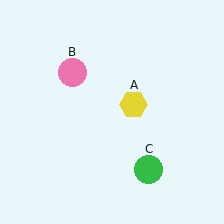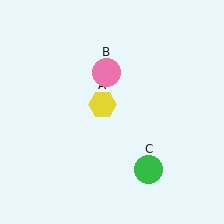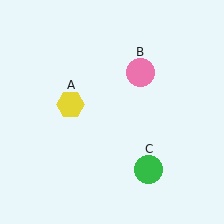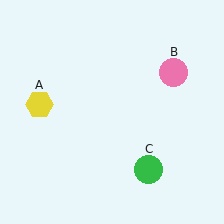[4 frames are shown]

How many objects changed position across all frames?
2 objects changed position: yellow hexagon (object A), pink circle (object B).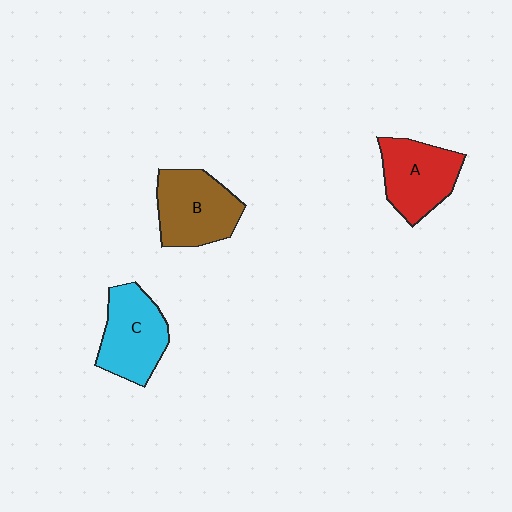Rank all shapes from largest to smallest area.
From largest to smallest: B (brown), C (cyan), A (red).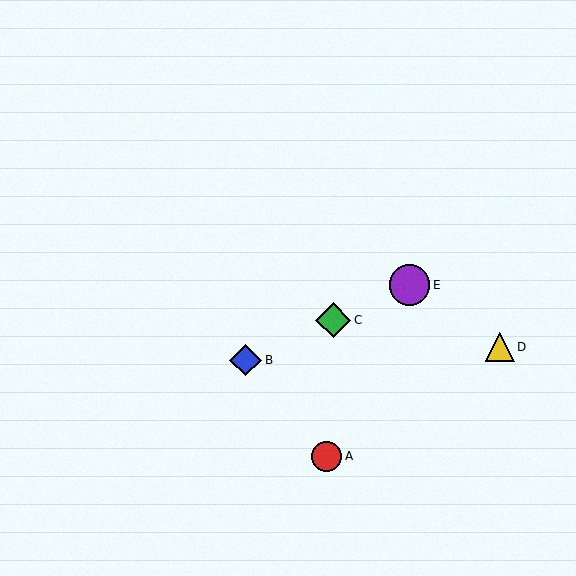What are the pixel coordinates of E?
Object E is at (410, 285).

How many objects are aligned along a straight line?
3 objects (B, C, E) are aligned along a straight line.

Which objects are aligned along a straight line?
Objects B, C, E are aligned along a straight line.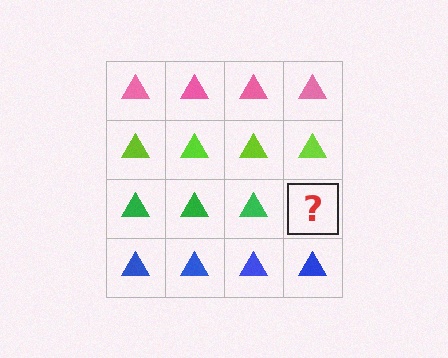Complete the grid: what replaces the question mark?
The question mark should be replaced with a green triangle.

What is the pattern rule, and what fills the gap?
The rule is that each row has a consistent color. The gap should be filled with a green triangle.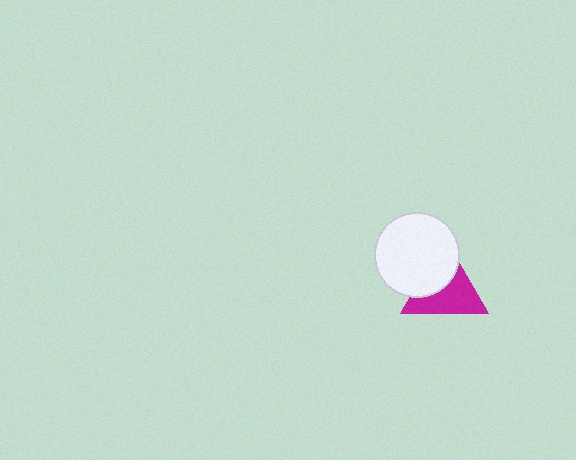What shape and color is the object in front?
The object in front is a white circle.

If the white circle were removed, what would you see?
You would see the complete magenta triangle.